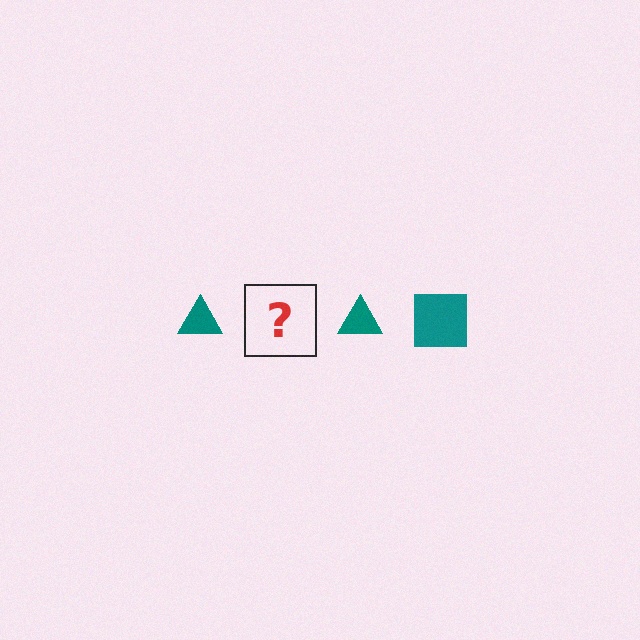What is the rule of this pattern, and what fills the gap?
The rule is that the pattern cycles through triangle, square shapes in teal. The gap should be filled with a teal square.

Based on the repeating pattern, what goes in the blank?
The blank should be a teal square.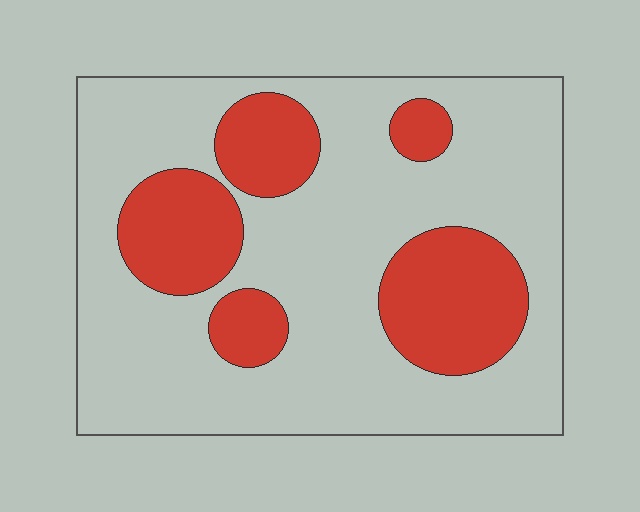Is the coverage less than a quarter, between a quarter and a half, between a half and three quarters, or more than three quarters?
Between a quarter and a half.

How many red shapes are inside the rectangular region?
5.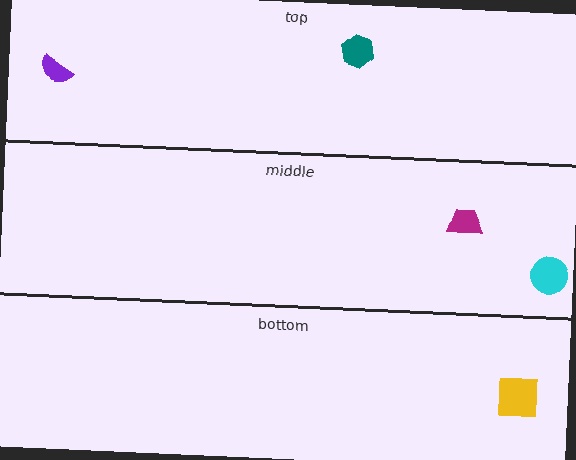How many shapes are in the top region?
2.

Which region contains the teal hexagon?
The top region.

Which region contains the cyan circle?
The middle region.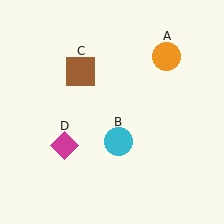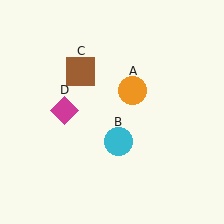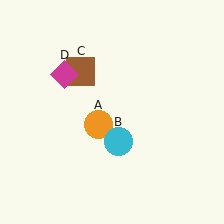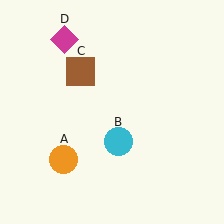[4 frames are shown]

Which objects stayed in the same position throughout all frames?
Cyan circle (object B) and brown square (object C) remained stationary.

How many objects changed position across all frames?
2 objects changed position: orange circle (object A), magenta diamond (object D).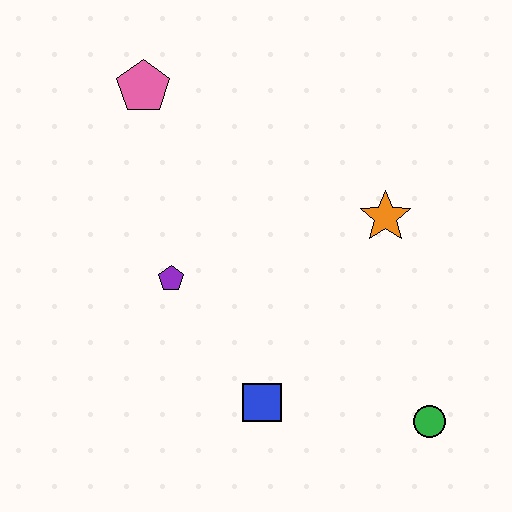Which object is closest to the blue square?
The purple pentagon is closest to the blue square.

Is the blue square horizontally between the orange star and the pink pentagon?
Yes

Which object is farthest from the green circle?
The pink pentagon is farthest from the green circle.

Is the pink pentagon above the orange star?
Yes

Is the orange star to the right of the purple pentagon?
Yes